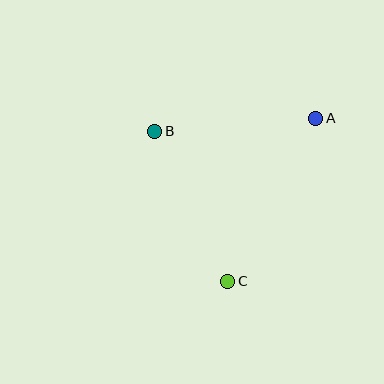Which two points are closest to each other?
Points A and B are closest to each other.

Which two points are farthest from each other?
Points A and C are farthest from each other.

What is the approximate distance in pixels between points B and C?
The distance between B and C is approximately 167 pixels.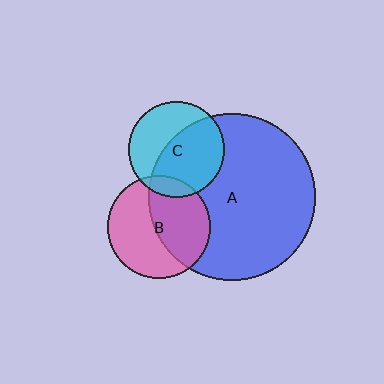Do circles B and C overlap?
Yes.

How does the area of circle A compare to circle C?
Approximately 3.0 times.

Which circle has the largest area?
Circle A (blue).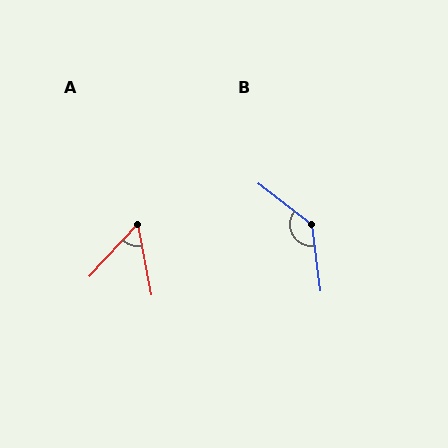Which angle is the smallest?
A, at approximately 54 degrees.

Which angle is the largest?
B, at approximately 135 degrees.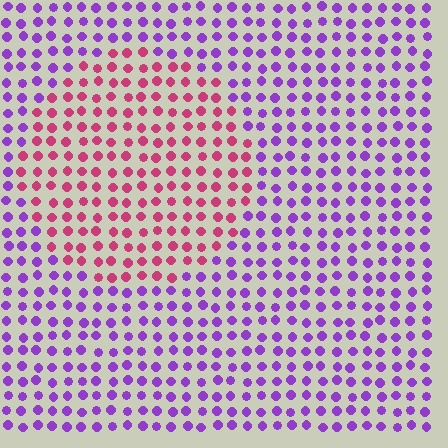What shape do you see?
I see a circle.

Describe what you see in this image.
The image is filled with small purple elements in a uniform arrangement. A circle-shaped region is visible where the elements are tinted to a slightly different hue, forming a subtle color boundary.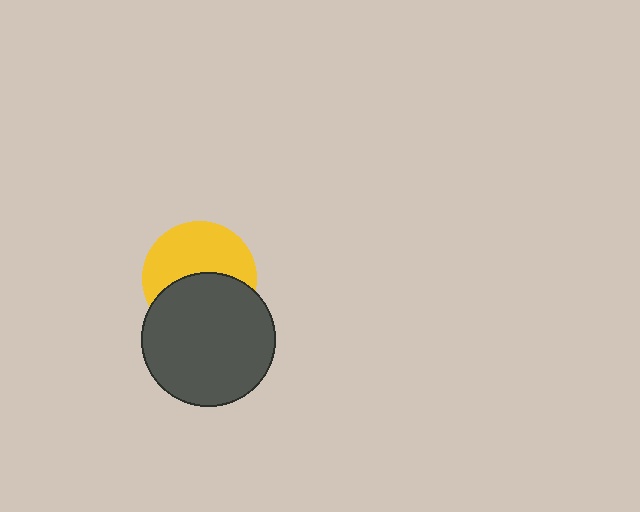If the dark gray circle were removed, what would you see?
You would see the complete yellow circle.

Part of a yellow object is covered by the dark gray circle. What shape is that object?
It is a circle.